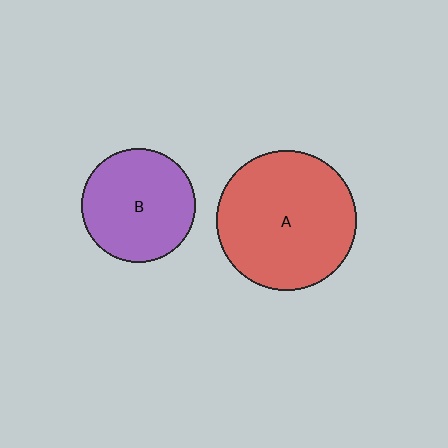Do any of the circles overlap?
No, none of the circles overlap.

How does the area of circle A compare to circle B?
Approximately 1.5 times.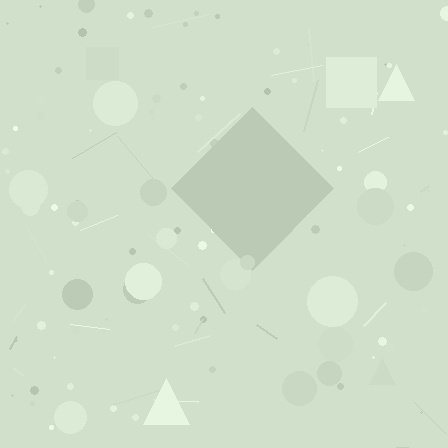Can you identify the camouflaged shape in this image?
The camouflaged shape is a diamond.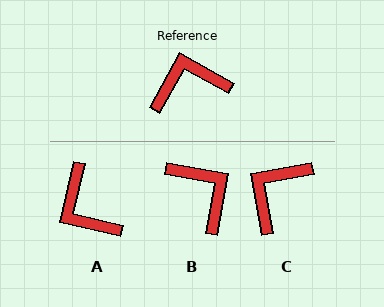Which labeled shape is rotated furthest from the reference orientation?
A, about 106 degrees away.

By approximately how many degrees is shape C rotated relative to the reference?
Approximately 39 degrees counter-clockwise.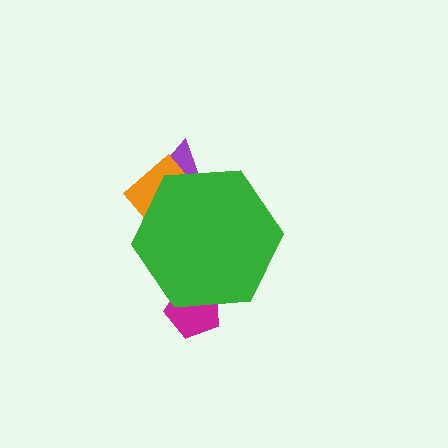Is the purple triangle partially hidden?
Yes, the purple triangle is partially hidden behind the green hexagon.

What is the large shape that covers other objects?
A green hexagon.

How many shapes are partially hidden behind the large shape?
3 shapes are partially hidden.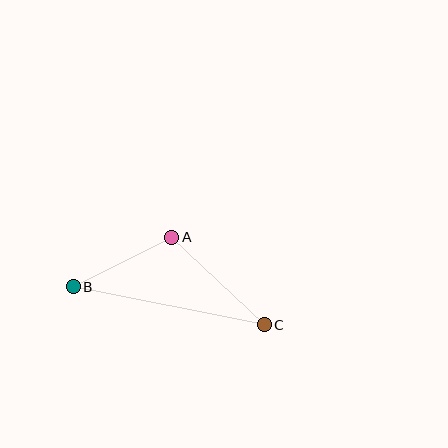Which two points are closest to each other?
Points A and B are closest to each other.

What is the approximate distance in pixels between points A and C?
The distance between A and C is approximately 127 pixels.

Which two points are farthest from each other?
Points B and C are farthest from each other.